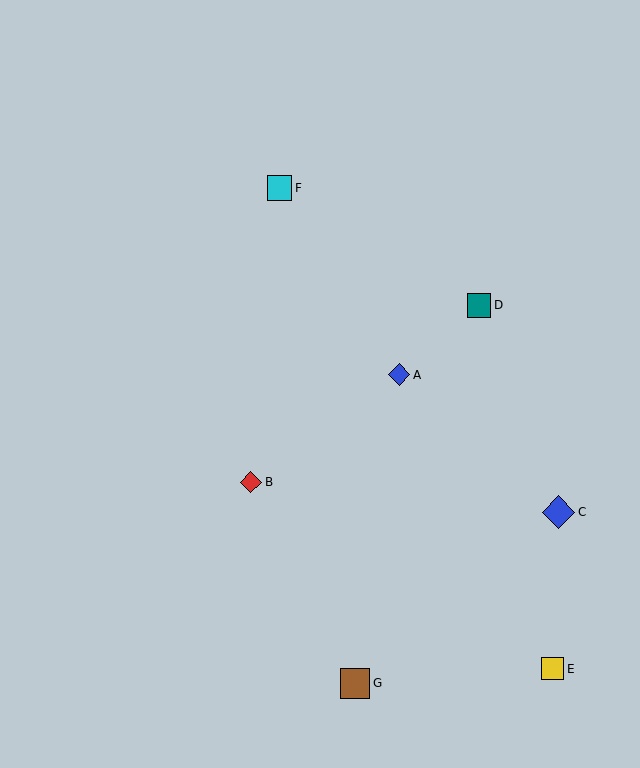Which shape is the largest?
The blue diamond (labeled C) is the largest.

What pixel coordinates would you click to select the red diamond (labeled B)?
Click at (251, 482) to select the red diamond B.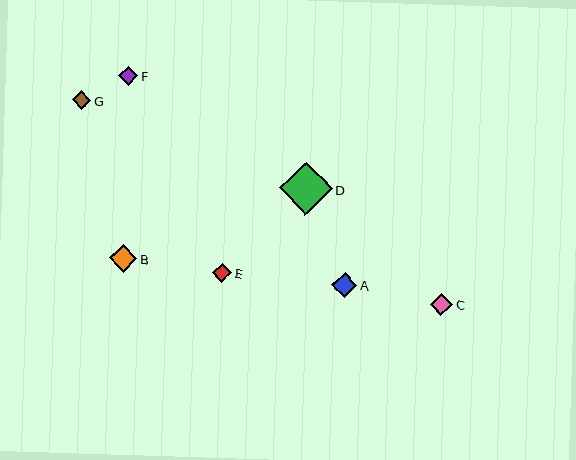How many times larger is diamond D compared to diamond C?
Diamond D is approximately 2.4 times the size of diamond C.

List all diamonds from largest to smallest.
From largest to smallest: D, B, A, C, E, F, G.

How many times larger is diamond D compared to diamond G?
Diamond D is approximately 2.8 times the size of diamond G.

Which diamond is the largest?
Diamond D is the largest with a size of approximately 53 pixels.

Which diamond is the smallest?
Diamond G is the smallest with a size of approximately 19 pixels.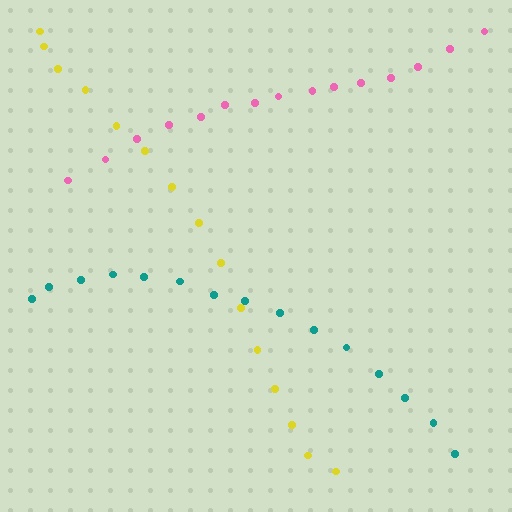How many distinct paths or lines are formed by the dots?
There are 3 distinct paths.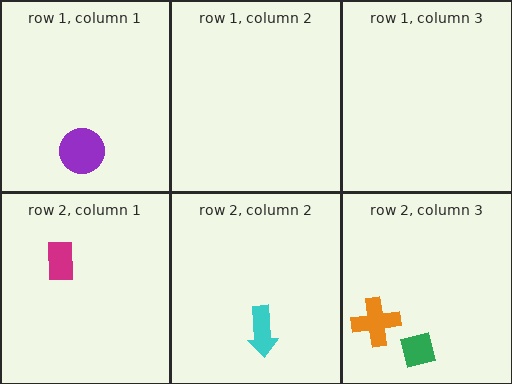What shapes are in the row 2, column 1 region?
The magenta rectangle.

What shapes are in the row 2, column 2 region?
The cyan arrow.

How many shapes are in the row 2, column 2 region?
1.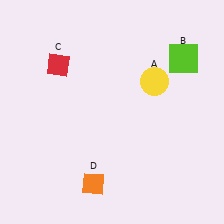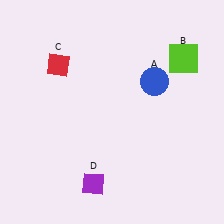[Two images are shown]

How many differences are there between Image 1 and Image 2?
There are 2 differences between the two images.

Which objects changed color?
A changed from yellow to blue. D changed from orange to purple.